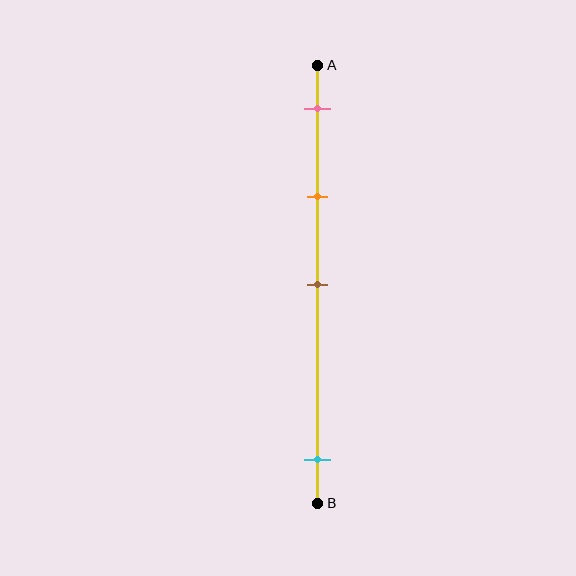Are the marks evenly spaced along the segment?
No, the marks are not evenly spaced.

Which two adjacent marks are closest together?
The pink and orange marks are the closest adjacent pair.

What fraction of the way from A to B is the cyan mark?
The cyan mark is approximately 90% (0.9) of the way from A to B.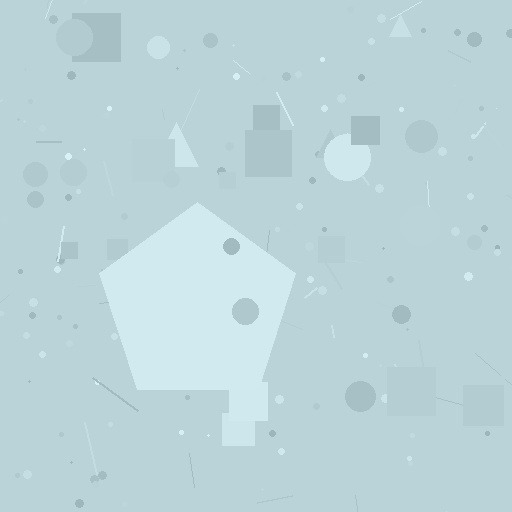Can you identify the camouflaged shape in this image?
The camouflaged shape is a pentagon.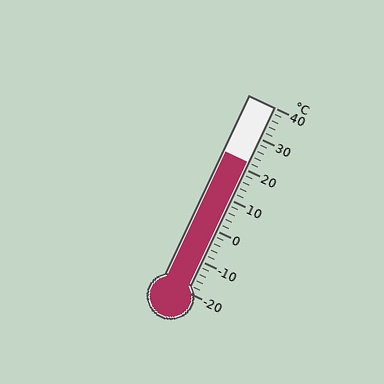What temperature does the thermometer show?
The thermometer shows approximately 22°C.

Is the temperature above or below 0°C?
The temperature is above 0°C.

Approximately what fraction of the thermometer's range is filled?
The thermometer is filled to approximately 70% of its range.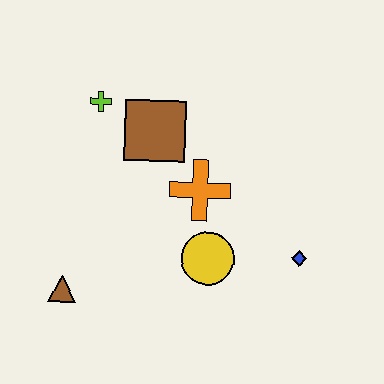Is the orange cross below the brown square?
Yes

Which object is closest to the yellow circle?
The orange cross is closest to the yellow circle.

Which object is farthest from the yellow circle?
The lime cross is farthest from the yellow circle.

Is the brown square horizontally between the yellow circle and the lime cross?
Yes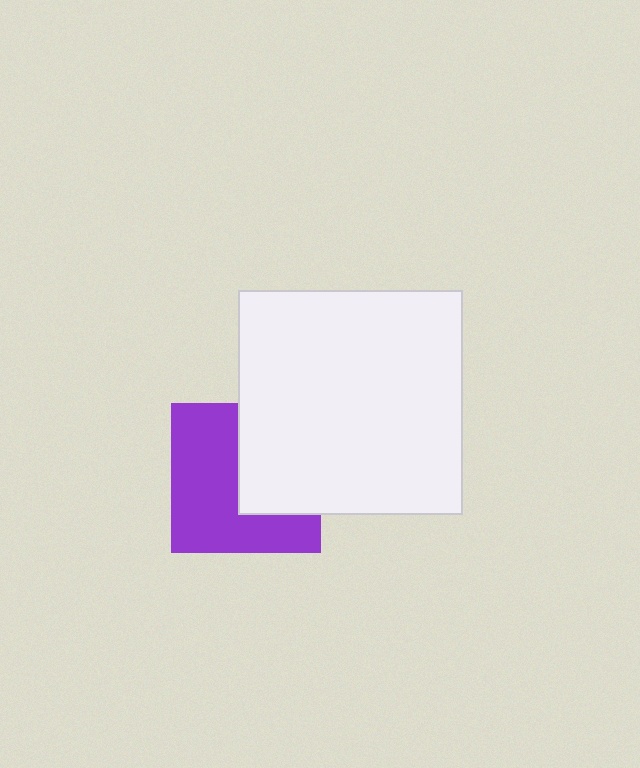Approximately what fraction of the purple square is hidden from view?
Roughly 42% of the purple square is hidden behind the white square.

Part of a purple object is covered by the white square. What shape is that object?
It is a square.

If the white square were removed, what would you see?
You would see the complete purple square.